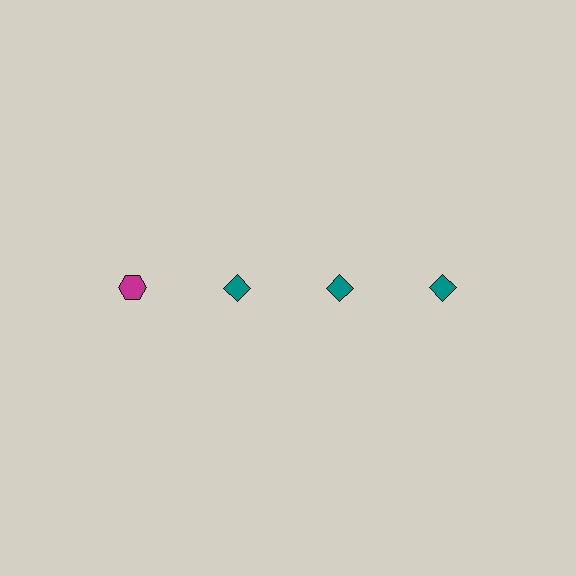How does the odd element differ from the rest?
It differs in both color (magenta instead of teal) and shape (hexagon instead of diamond).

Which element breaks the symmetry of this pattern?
The magenta hexagon in the top row, leftmost column breaks the symmetry. All other shapes are teal diamonds.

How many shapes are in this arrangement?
There are 4 shapes arranged in a grid pattern.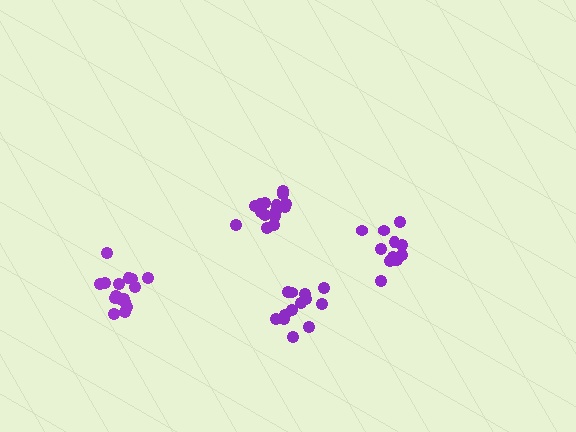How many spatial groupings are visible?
There are 4 spatial groupings.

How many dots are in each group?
Group 1: 12 dots, Group 2: 16 dots, Group 3: 13 dots, Group 4: 15 dots (56 total).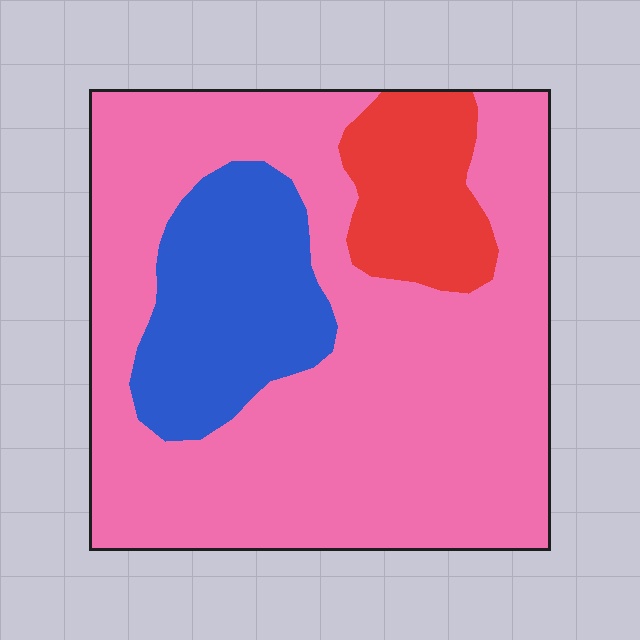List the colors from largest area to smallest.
From largest to smallest: pink, blue, red.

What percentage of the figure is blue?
Blue takes up between a sixth and a third of the figure.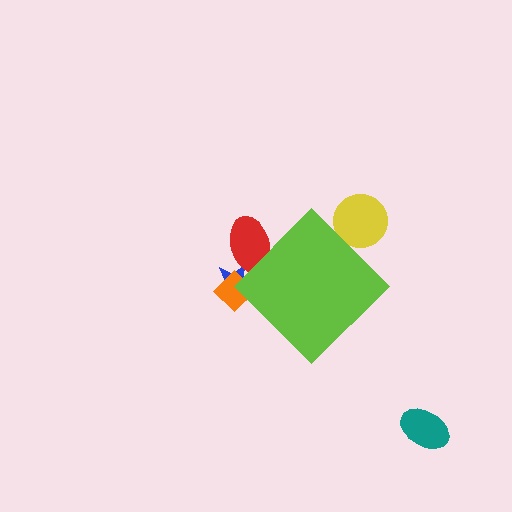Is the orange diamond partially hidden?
Yes, the orange diamond is partially hidden behind the lime diamond.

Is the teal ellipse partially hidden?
No, the teal ellipse is fully visible.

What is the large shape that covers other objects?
A lime diamond.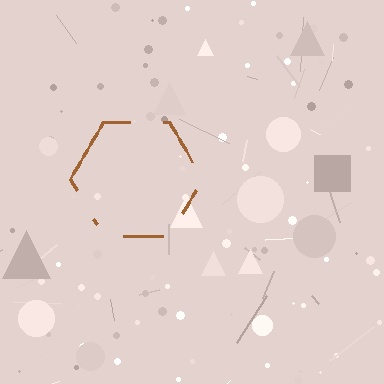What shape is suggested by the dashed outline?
The dashed outline suggests a hexagon.